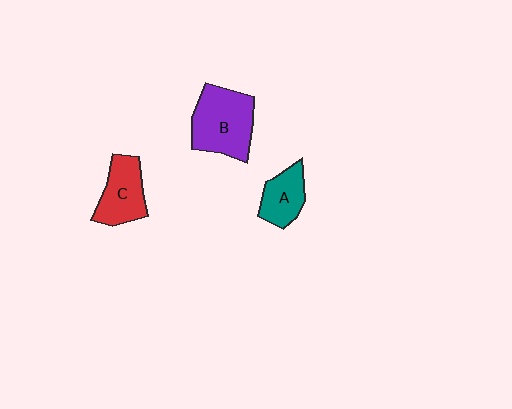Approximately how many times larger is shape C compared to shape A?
Approximately 1.3 times.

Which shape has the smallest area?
Shape A (teal).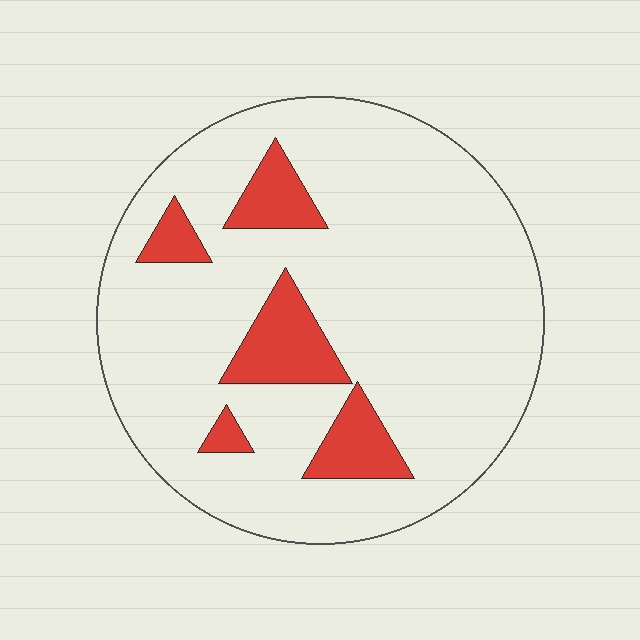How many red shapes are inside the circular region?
5.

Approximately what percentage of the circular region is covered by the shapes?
Approximately 15%.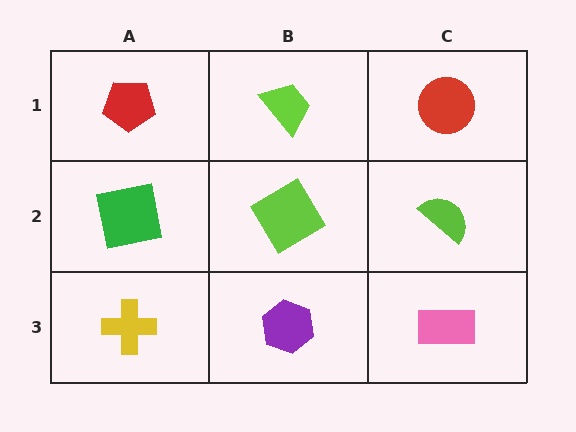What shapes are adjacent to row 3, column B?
A lime diamond (row 2, column B), a yellow cross (row 3, column A), a pink rectangle (row 3, column C).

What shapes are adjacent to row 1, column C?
A lime semicircle (row 2, column C), a lime trapezoid (row 1, column B).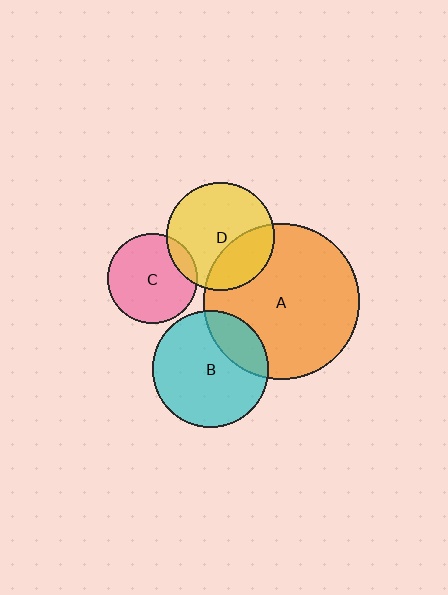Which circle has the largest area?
Circle A (orange).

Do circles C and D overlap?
Yes.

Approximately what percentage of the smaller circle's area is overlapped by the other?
Approximately 10%.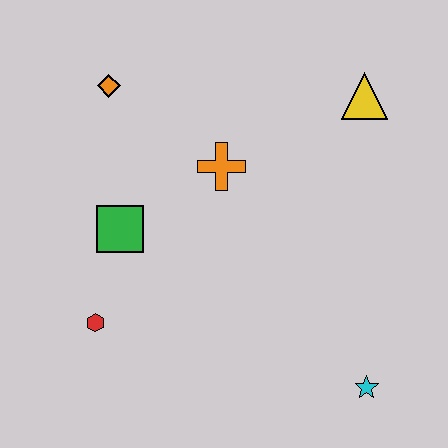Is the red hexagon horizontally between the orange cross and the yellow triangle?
No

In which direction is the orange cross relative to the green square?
The orange cross is to the right of the green square.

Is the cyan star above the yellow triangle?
No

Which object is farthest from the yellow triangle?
The red hexagon is farthest from the yellow triangle.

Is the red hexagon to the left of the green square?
Yes